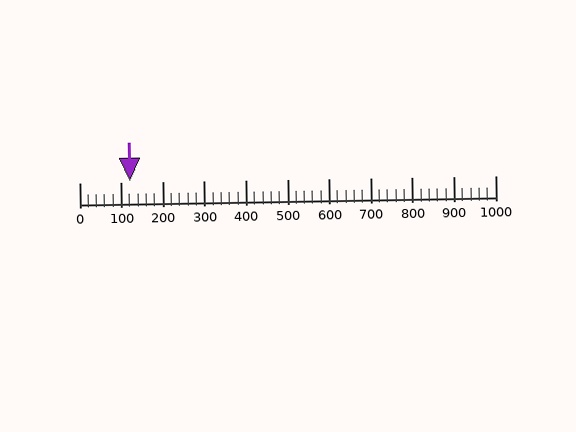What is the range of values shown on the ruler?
The ruler shows values from 0 to 1000.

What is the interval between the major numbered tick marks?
The major tick marks are spaced 100 units apart.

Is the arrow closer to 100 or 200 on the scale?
The arrow is closer to 100.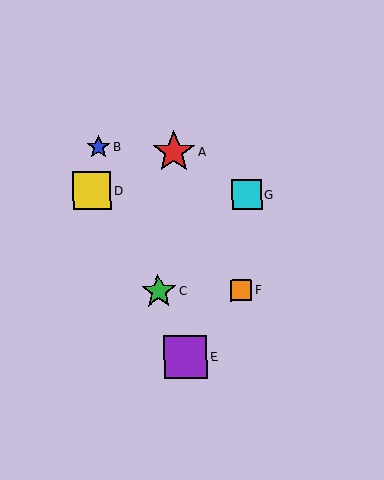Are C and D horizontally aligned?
No, C is at y≈292 and D is at y≈191.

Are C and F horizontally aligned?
Yes, both are at y≈292.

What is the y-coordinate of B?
Object B is at y≈147.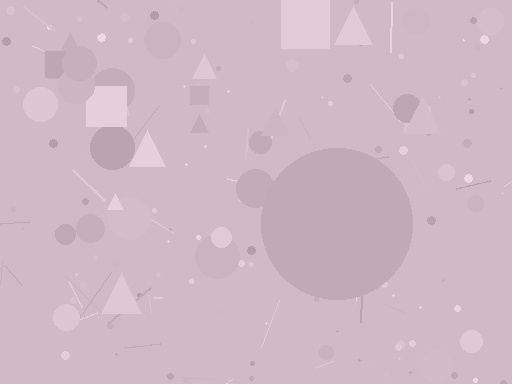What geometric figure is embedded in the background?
A circle is embedded in the background.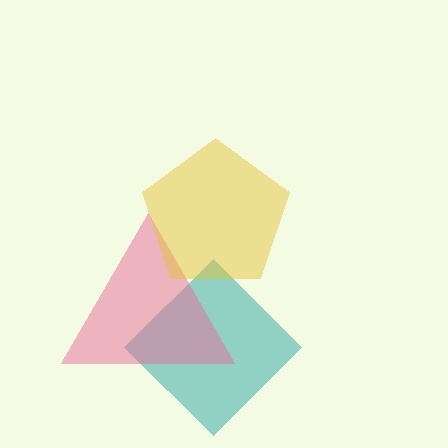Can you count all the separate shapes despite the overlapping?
Yes, there are 3 separate shapes.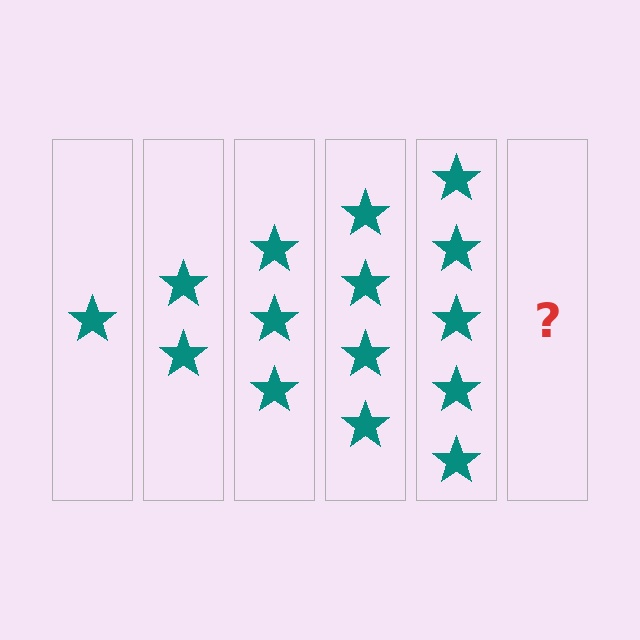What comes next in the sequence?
The next element should be 6 stars.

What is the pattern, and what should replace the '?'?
The pattern is that each step adds one more star. The '?' should be 6 stars.